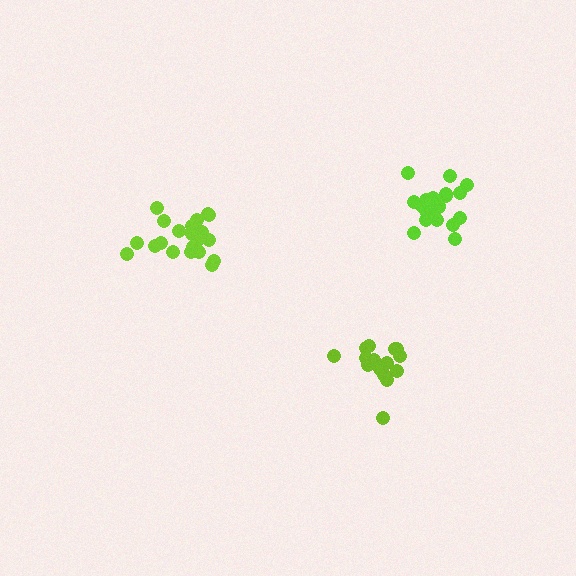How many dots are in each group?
Group 1: 21 dots, Group 2: 18 dots, Group 3: 21 dots (60 total).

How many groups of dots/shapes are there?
There are 3 groups.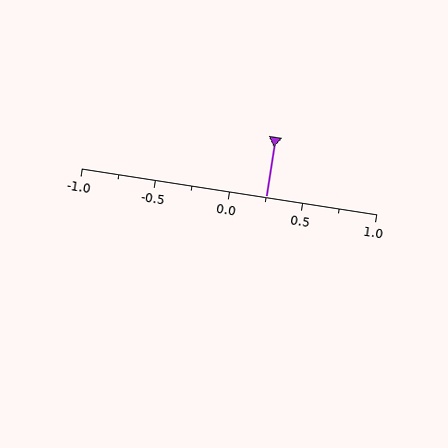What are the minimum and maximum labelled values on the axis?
The axis runs from -1.0 to 1.0.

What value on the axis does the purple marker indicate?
The marker indicates approximately 0.25.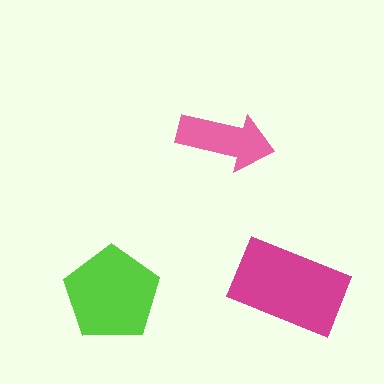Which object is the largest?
The magenta rectangle.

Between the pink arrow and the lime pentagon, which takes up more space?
The lime pentagon.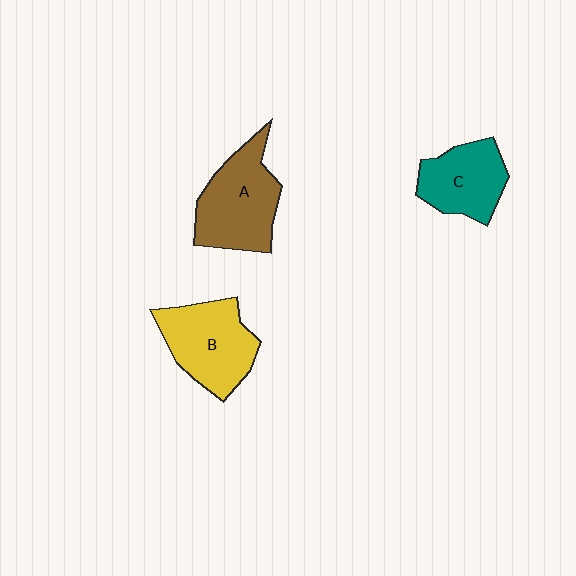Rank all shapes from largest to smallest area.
From largest to smallest: A (brown), B (yellow), C (teal).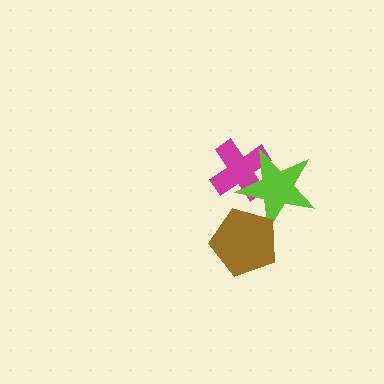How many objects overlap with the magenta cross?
1 object overlaps with the magenta cross.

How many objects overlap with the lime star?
2 objects overlap with the lime star.